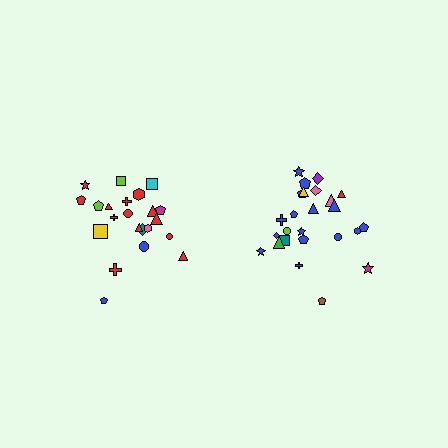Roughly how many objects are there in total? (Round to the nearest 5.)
Roughly 45 objects in total.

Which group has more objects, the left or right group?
The right group.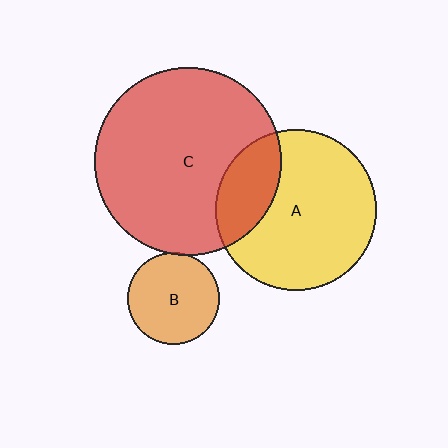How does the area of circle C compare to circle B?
Approximately 4.2 times.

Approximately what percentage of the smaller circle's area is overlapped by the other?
Approximately 25%.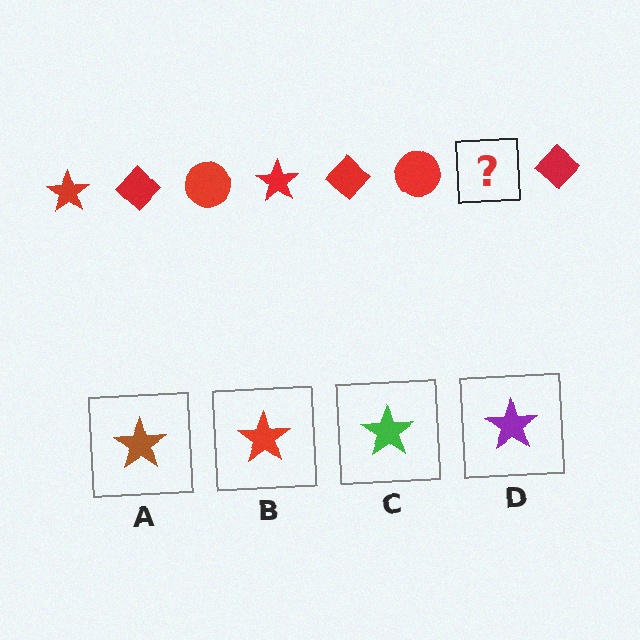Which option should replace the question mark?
Option B.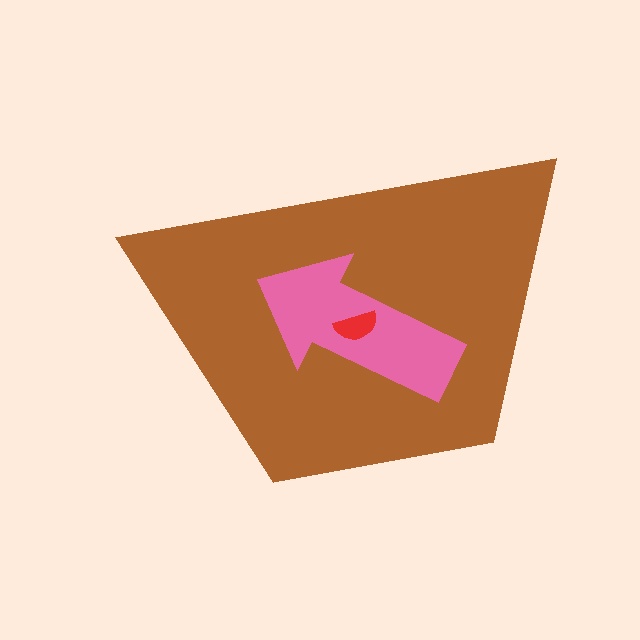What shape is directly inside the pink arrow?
The red semicircle.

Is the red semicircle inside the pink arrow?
Yes.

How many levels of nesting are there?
3.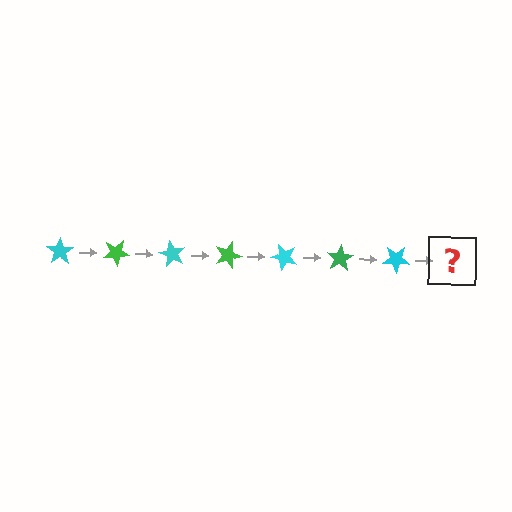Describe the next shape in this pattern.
It should be a green star, rotated 210 degrees from the start.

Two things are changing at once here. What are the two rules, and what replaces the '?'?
The two rules are that it rotates 30 degrees each step and the color cycles through cyan and green. The '?' should be a green star, rotated 210 degrees from the start.